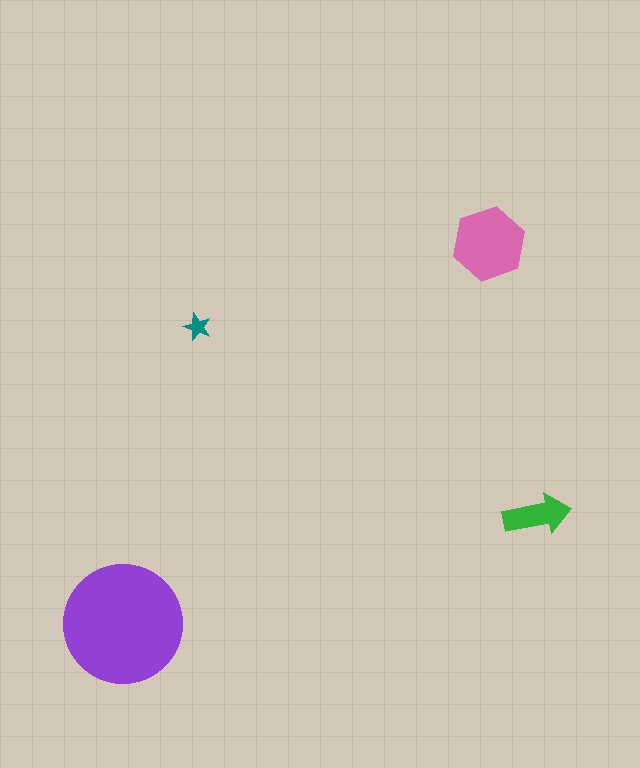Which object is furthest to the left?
The purple circle is leftmost.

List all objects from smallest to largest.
The teal star, the green arrow, the pink hexagon, the purple circle.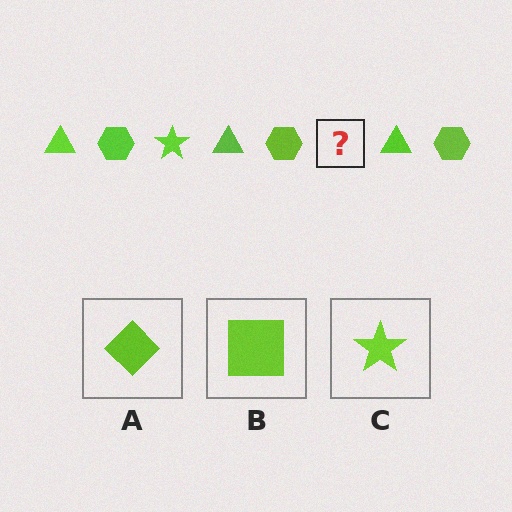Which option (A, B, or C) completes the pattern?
C.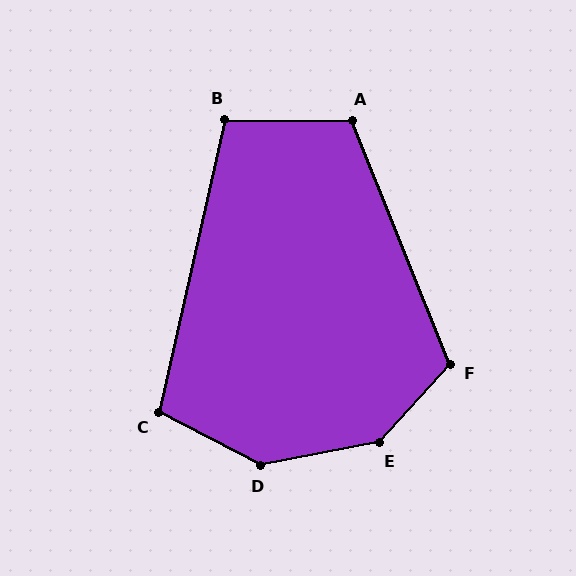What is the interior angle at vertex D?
Approximately 142 degrees (obtuse).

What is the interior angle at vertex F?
Approximately 116 degrees (obtuse).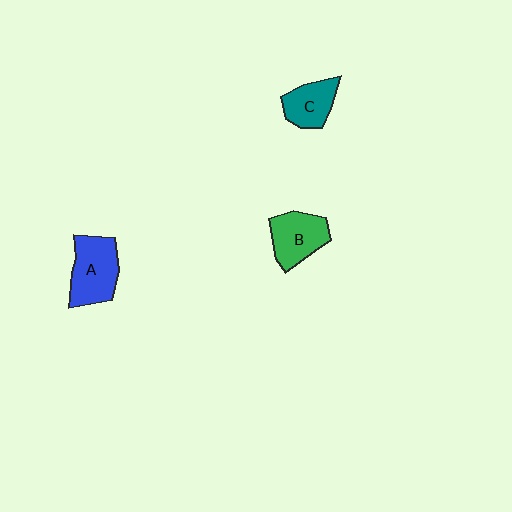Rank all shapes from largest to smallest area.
From largest to smallest: A (blue), B (green), C (teal).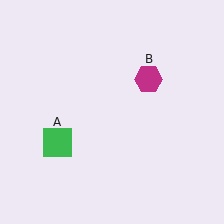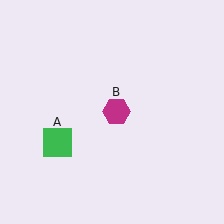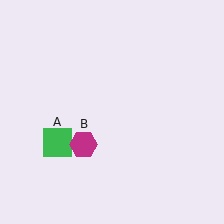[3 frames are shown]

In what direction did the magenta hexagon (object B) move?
The magenta hexagon (object B) moved down and to the left.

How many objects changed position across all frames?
1 object changed position: magenta hexagon (object B).